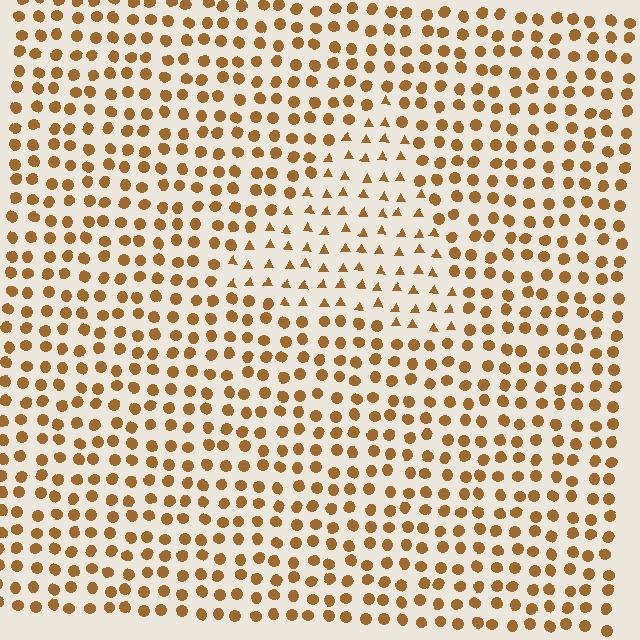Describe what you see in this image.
The image is filled with small brown elements arranged in a uniform grid. A triangle-shaped region contains triangles, while the surrounding area contains circles. The boundary is defined purely by the change in element shape.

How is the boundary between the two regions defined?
The boundary is defined by a change in element shape: triangles inside vs. circles outside. All elements share the same color and spacing.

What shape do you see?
I see a triangle.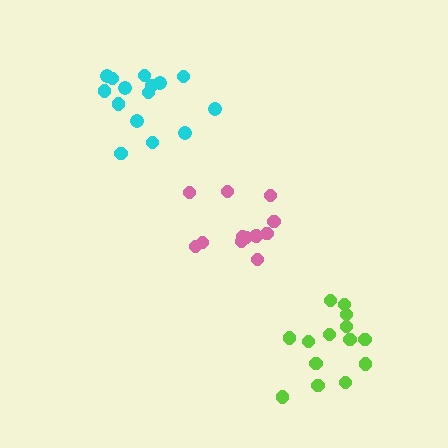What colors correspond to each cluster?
The clusters are colored: cyan, pink, lime.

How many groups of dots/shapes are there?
There are 3 groups.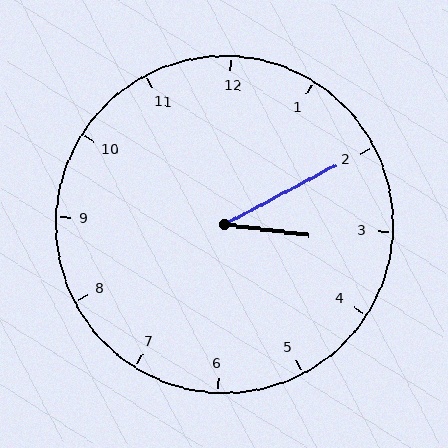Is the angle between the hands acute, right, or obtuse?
It is acute.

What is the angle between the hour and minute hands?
Approximately 35 degrees.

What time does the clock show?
3:10.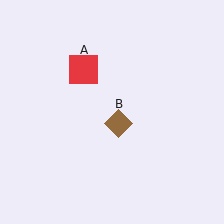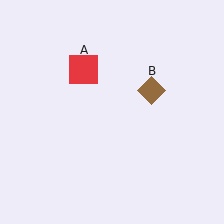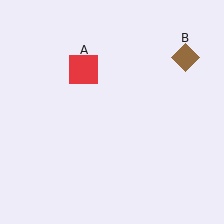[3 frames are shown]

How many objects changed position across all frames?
1 object changed position: brown diamond (object B).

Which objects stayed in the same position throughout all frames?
Red square (object A) remained stationary.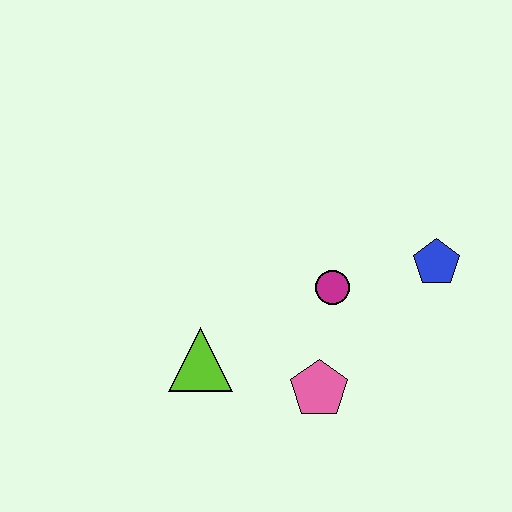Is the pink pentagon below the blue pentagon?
Yes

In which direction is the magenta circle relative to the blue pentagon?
The magenta circle is to the left of the blue pentagon.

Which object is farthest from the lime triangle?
The blue pentagon is farthest from the lime triangle.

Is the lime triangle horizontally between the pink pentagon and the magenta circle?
No